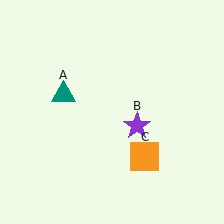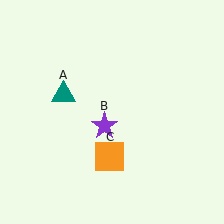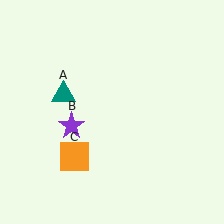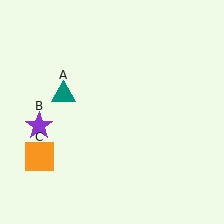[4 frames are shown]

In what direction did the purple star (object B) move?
The purple star (object B) moved left.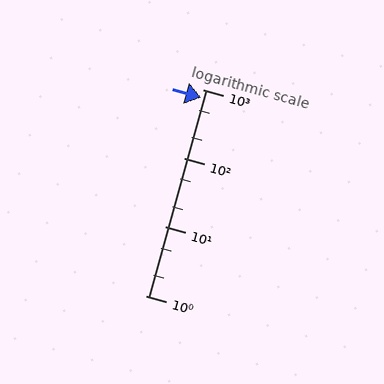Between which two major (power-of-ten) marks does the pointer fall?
The pointer is between 100 and 1000.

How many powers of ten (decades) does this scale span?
The scale spans 3 decades, from 1 to 1000.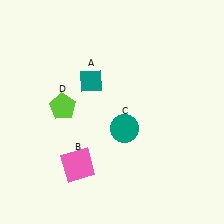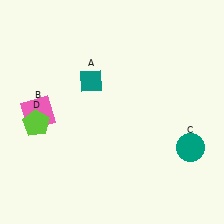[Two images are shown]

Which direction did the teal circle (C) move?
The teal circle (C) moved right.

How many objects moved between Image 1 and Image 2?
3 objects moved between the two images.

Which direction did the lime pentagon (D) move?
The lime pentagon (D) moved left.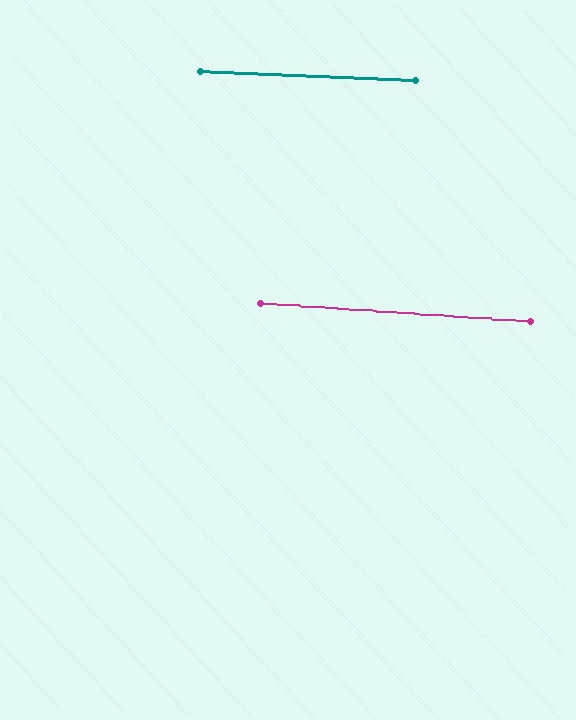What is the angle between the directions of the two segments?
Approximately 1 degree.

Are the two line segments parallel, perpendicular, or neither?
Parallel — their directions differ by only 1.3°.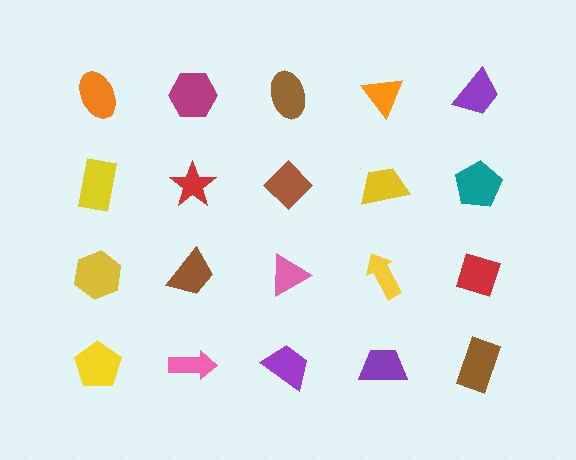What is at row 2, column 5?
A teal pentagon.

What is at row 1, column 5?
A purple trapezoid.